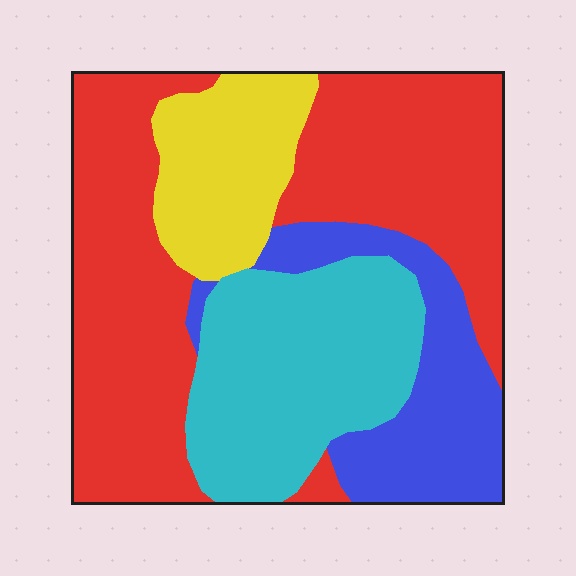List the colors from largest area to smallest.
From largest to smallest: red, cyan, blue, yellow.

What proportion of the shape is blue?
Blue takes up less than a sixth of the shape.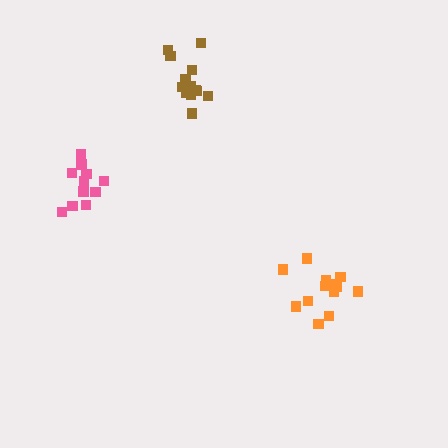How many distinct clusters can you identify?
There are 3 distinct clusters.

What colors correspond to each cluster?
The clusters are colored: pink, brown, orange.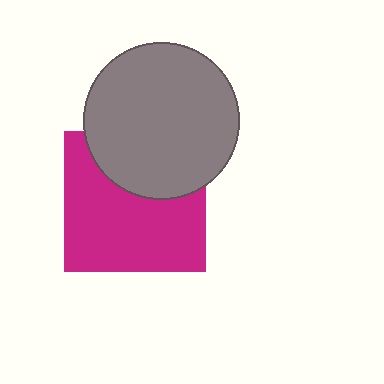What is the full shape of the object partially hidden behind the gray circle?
The partially hidden object is a magenta square.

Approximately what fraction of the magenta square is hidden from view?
Roughly 35% of the magenta square is hidden behind the gray circle.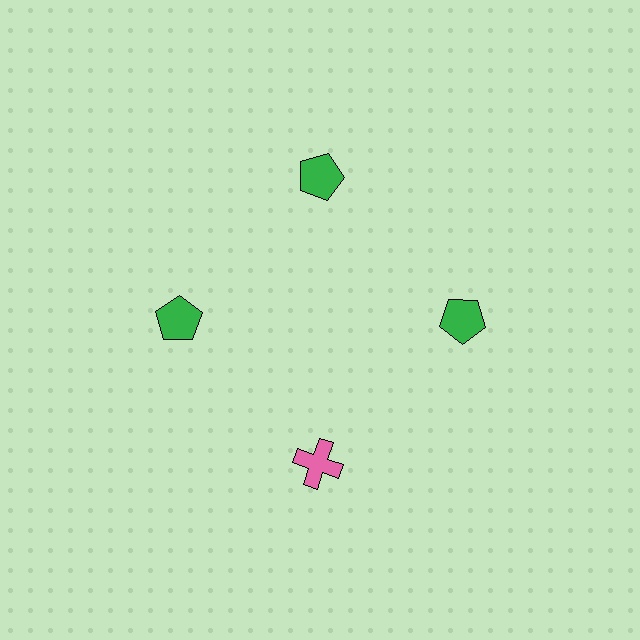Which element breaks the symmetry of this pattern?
The pink cross at roughly the 6 o'clock position breaks the symmetry. All other shapes are green pentagons.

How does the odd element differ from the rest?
It differs in both color (pink instead of green) and shape (cross instead of pentagon).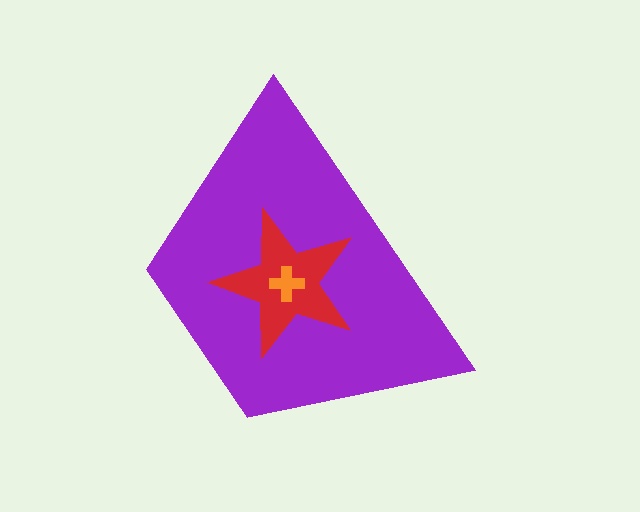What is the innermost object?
The orange cross.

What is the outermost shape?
The purple trapezoid.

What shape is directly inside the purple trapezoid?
The red star.